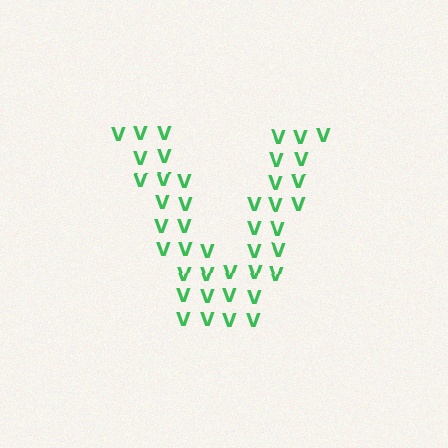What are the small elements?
The small elements are letter V's.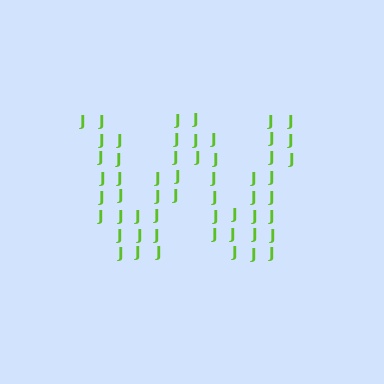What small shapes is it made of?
It is made of small letter J's.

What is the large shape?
The large shape is the letter W.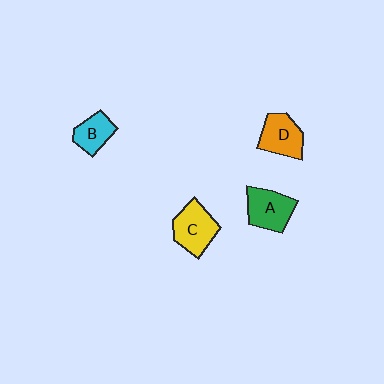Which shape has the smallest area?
Shape B (cyan).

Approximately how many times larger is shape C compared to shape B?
Approximately 1.4 times.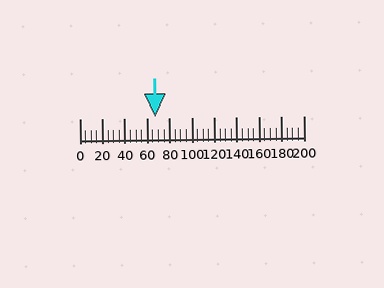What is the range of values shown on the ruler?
The ruler shows values from 0 to 200.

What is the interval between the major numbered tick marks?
The major tick marks are spaced 20 units apart.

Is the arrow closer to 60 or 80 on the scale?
The arrow is closer to 60.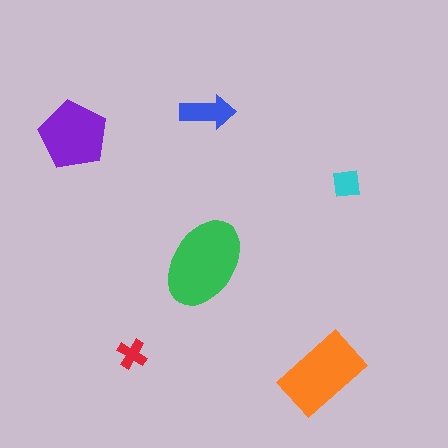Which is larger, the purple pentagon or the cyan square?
The purple pentagon.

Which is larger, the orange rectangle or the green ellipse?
The green ellipse.